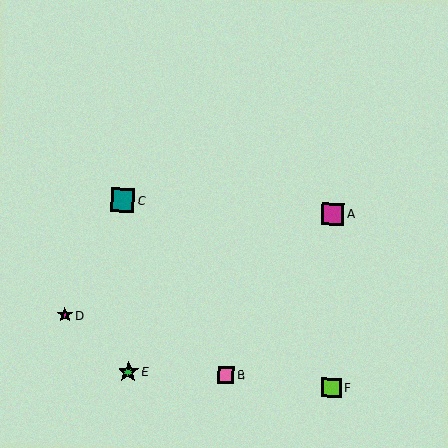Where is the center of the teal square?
The center of the teal square is at (123, 200).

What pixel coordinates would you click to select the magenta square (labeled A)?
Click at (333, 214) to select the magenta square A.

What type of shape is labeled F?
Shape F is a lime square.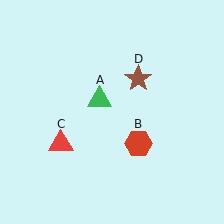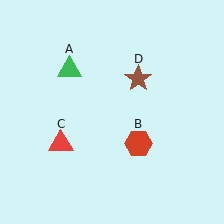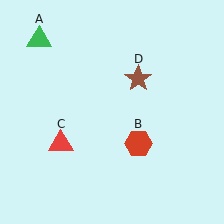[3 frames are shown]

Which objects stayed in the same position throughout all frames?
Red hexagon (object B) and red triangle (object C) and brown star (object D) remained stationary.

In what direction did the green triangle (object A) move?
The green triangle (object A) moved up and to the left.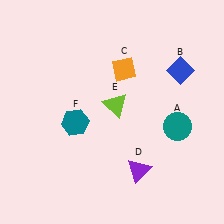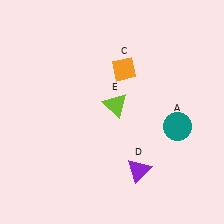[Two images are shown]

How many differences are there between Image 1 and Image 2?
There are 2 differences between the two images.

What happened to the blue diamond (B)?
The blue diamond (B) was removed in Image 2. It was in the top-right area of Image 1.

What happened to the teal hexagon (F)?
The teal hexagon (F) was removed in Image 2. It was in the bottom-left area of Image 1.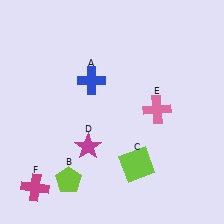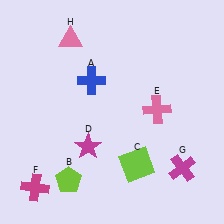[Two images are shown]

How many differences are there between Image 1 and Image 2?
There are 2 differences between the two images.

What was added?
A magenta cross (G), a pink triangle (H) were added in Image 2.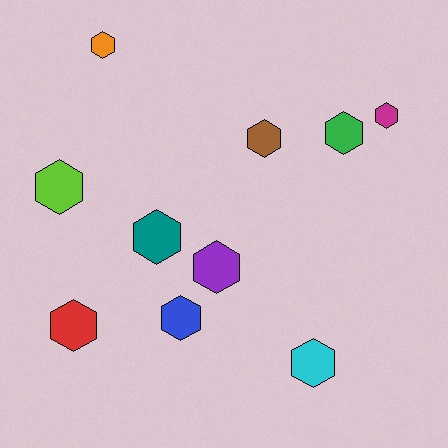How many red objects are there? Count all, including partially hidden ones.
There is 1 red object.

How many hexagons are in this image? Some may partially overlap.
There are 10 hexagons.